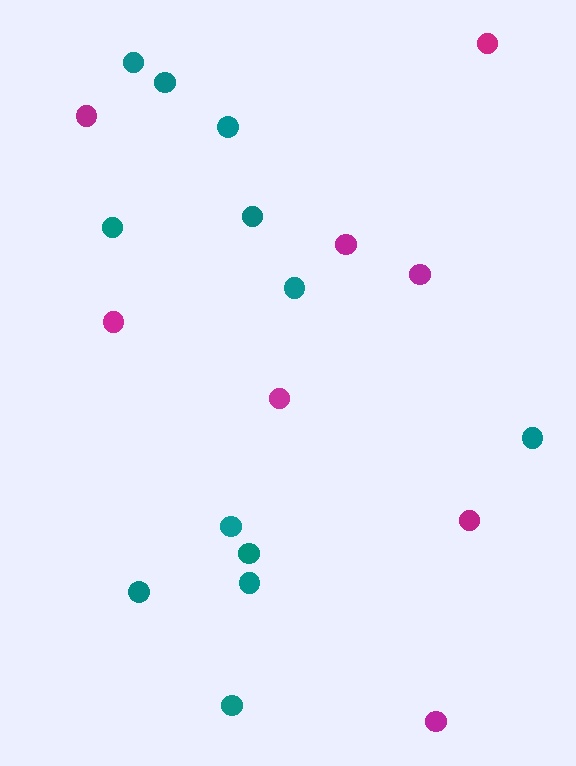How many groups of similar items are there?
There are 2 groups: one group of teal circles (12) and one group of magenta circles (8).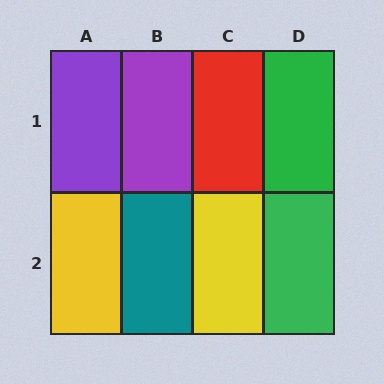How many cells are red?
1 cell is red.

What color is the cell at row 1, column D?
Green.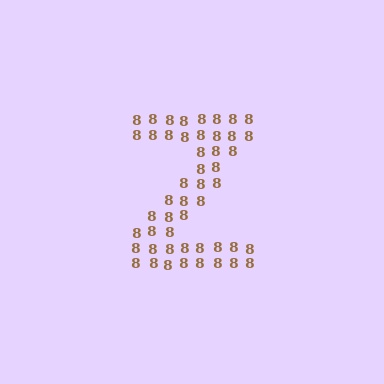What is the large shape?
The large shape is the letter Z.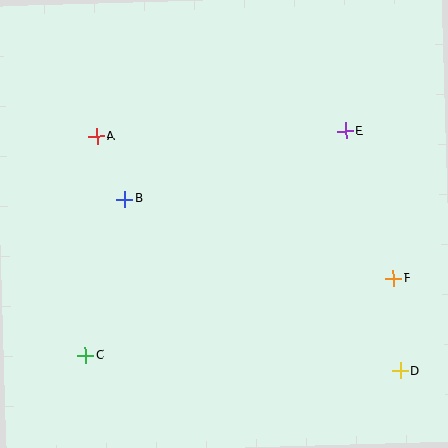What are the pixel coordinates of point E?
Point E is at (346, 131).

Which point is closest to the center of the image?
Point B at (125, 199) is closest to the center.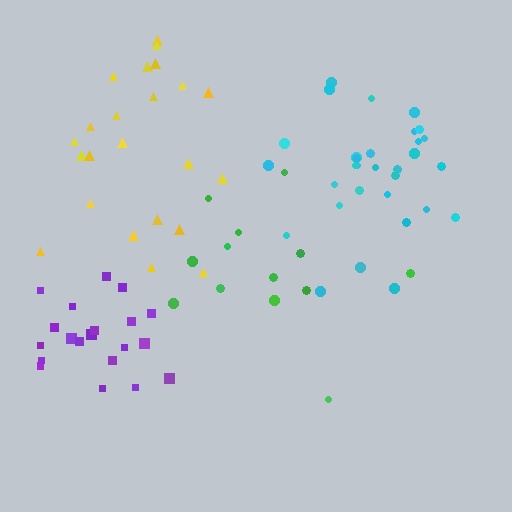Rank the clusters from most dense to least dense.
cyan, purple, yellow, green.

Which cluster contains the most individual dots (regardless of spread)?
Cyan (31).